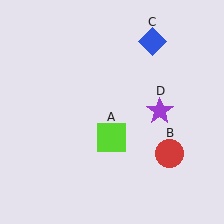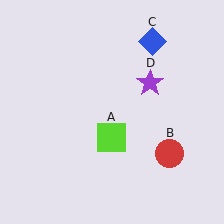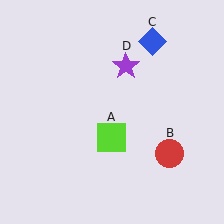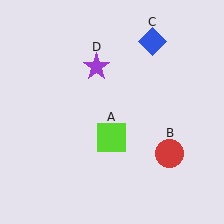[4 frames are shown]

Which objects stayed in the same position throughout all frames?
Lime square (object A) and red circle (object B) and blue diamond (object C) remained stationary.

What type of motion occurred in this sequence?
The purple star (object D) rotated counterclockwise around the center of the scene.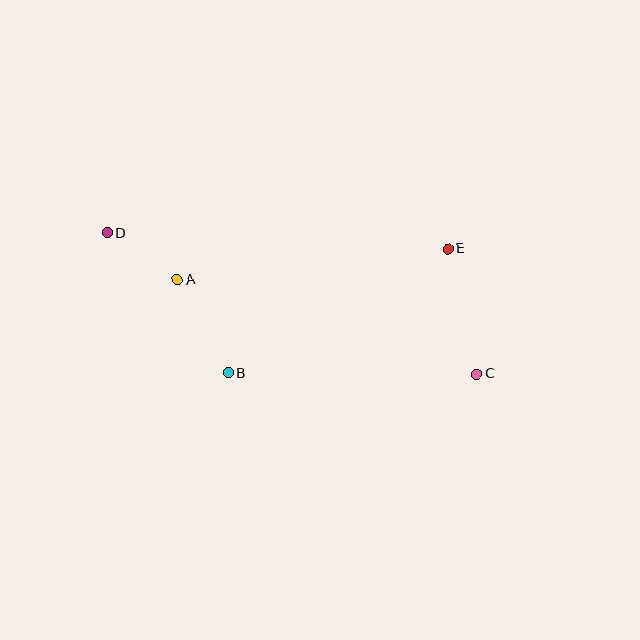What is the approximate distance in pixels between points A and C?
The distance between A and C is approximately 314 pixels.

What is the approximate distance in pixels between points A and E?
The distance between A and E is approximately 272 pixels.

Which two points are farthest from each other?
Points C and D are farthest from each other.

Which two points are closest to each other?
Points A and D are closest to each other.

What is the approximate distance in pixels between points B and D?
The distance between B and D is approximately 185 pixels.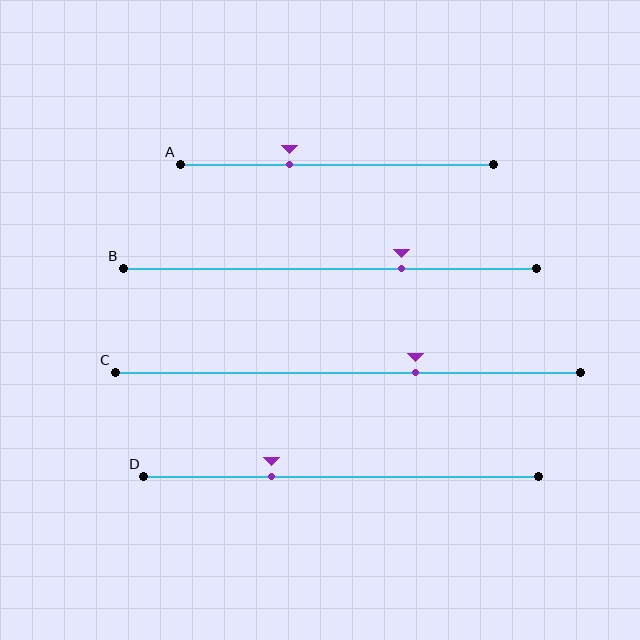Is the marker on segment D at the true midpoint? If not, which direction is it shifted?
No, the marker on segment D is shifted to the left by about 18% of the segment length.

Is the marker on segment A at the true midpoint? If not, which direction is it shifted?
No, the marker on segment A is shifted to the left by about 15% of the segment length.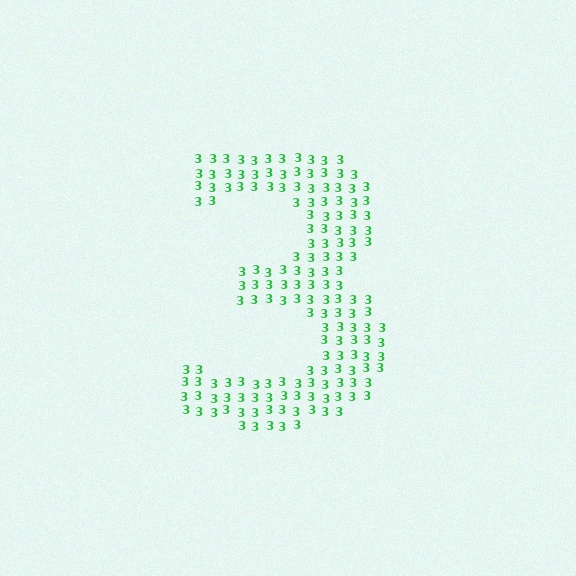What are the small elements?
The small elements are digit 3's.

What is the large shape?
The large shape is the digit 3.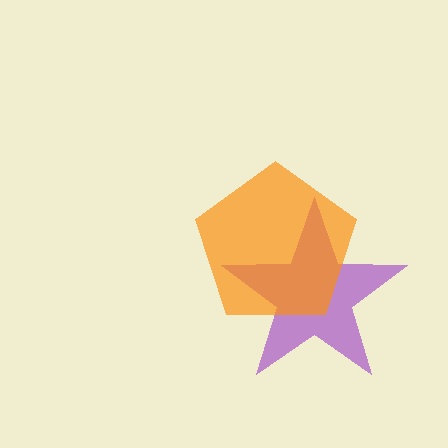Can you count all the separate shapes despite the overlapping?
Yes, there are 2 separate shapes.